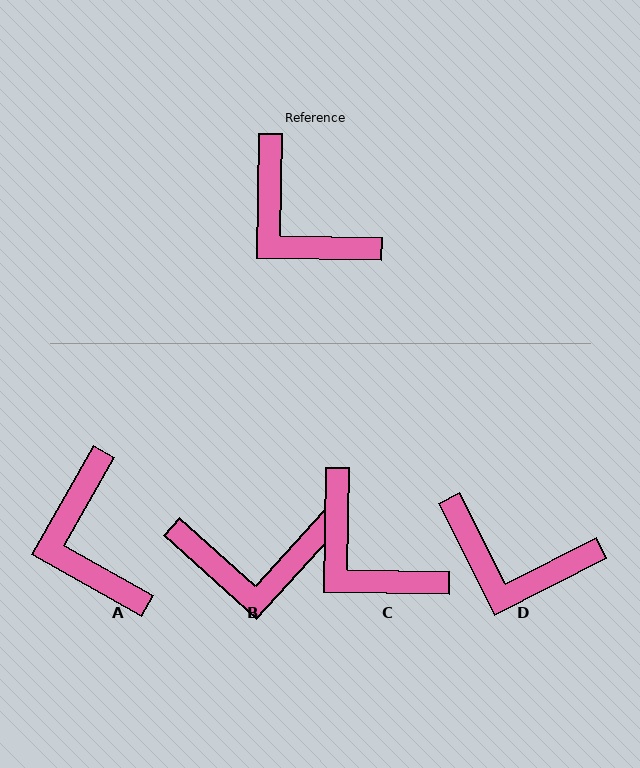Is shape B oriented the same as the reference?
No, it is off by about 49 degrees.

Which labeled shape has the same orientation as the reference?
C.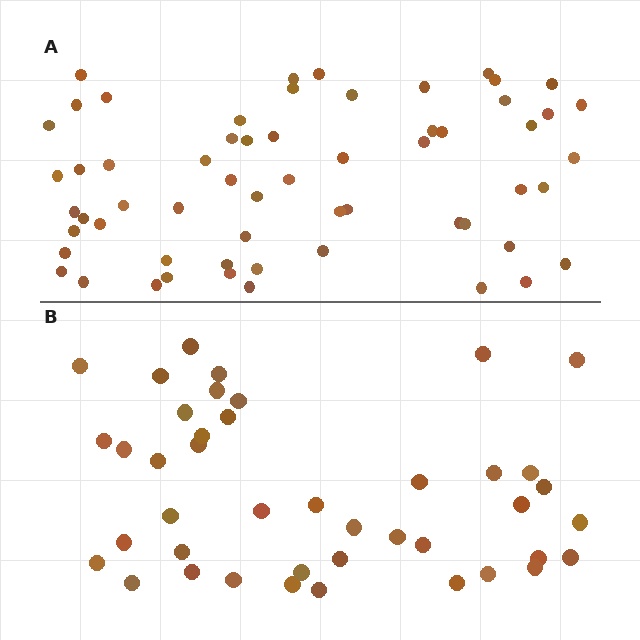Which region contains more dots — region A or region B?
Region A (the top region) has more dots.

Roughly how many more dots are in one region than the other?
Region A has approximately 20 more dots than region B.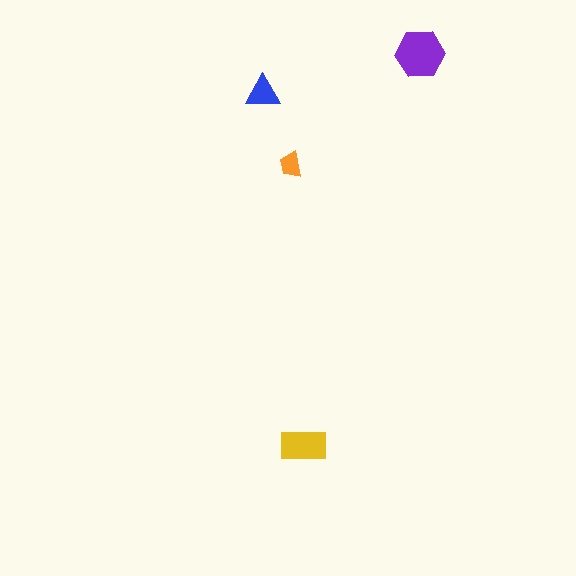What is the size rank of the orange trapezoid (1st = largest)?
4th.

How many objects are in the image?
There are 4 objects in the image.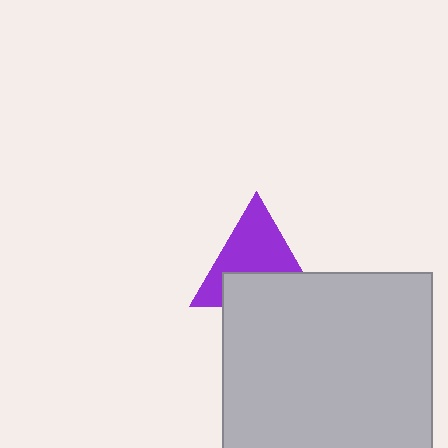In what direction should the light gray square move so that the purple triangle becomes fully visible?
The light gray square should move down. That is the shortest direction to clear the overlap and leave the purple triangle fully visible.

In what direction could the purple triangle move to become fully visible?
The purple triangle could move up. That would shift it out from behind the light gray square entirely.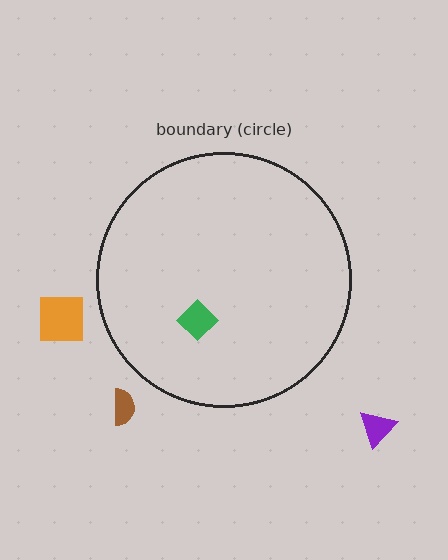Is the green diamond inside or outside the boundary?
Inside.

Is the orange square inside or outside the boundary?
Outside.